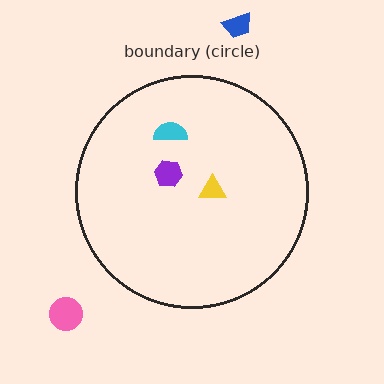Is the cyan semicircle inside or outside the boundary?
Inside.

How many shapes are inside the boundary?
3 inside, 2 outside.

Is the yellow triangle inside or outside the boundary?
Inside.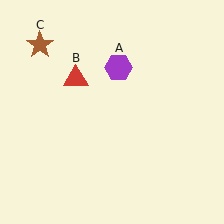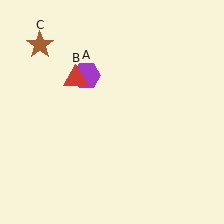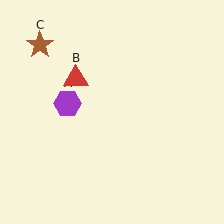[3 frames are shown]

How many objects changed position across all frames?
1 object changed position: purple hexagon (object A).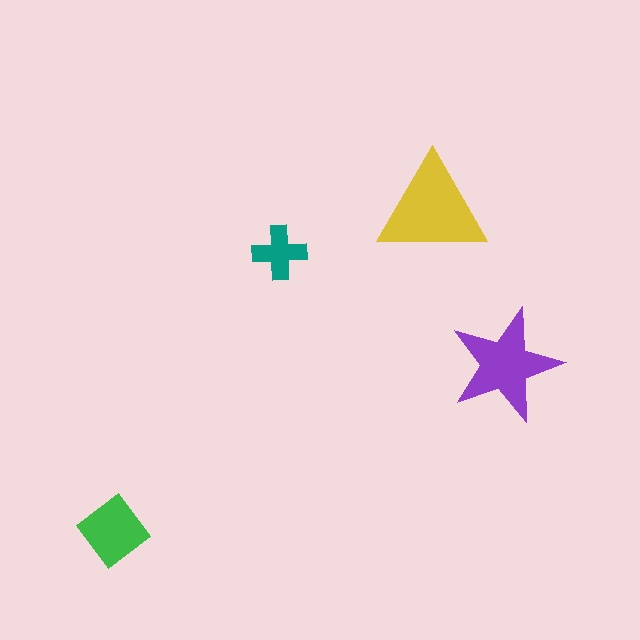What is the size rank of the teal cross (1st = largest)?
4th.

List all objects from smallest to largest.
The teal cross, the green diamond, the purple star, the yellow triangle.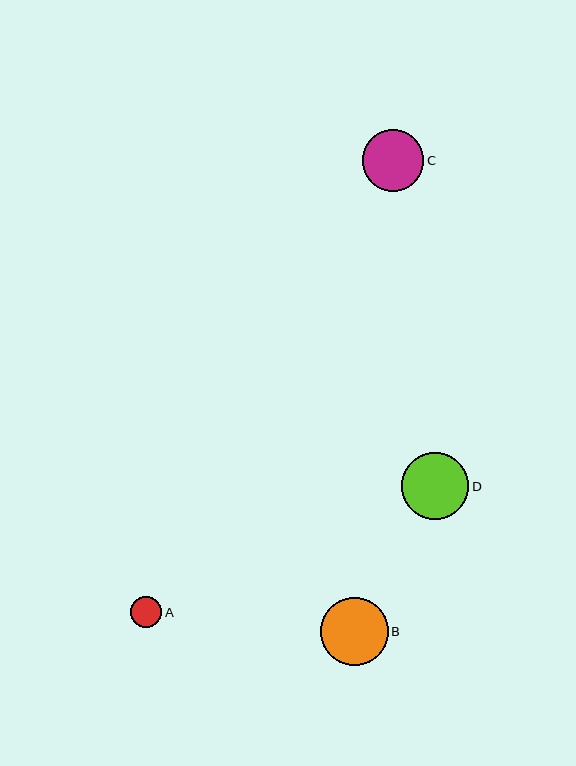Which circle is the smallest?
Circle A is the smallest with a size of approximately 31 pixels.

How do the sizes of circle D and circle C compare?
Circle D and circle C are approximately the same size.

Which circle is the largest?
Circle B is the largest with a size of approximately 68 pixels.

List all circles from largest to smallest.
From largest to smallest: B, D, C, A.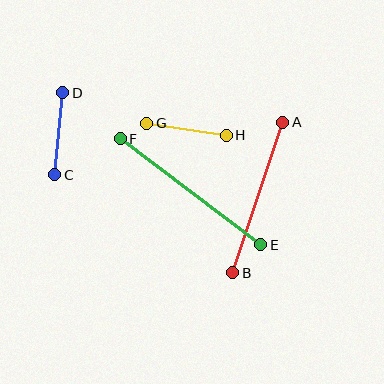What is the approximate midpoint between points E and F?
The midpoint is at approximately (190, 192) pixels.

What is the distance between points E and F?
The distance is approximately 176 pixels.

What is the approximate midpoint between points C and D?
The midpoint is at approximately (59, 134) pixels.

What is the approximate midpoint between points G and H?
The midpoint is at approximately (186, 129) pixels.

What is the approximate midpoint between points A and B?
The midpoint is at approximately (258, 198) pixels.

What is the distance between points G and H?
The distance is approximately 80 pixels.